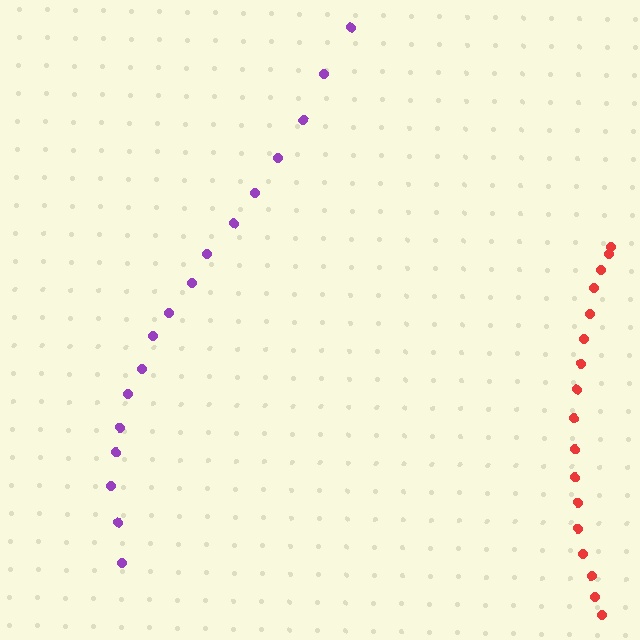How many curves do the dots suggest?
There are 2 distinct paths.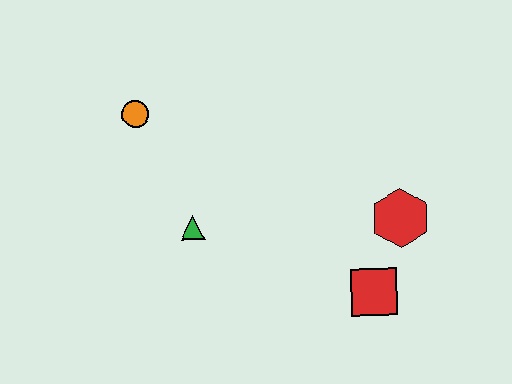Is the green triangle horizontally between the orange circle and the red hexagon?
Yes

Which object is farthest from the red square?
The orange circle is farthest from the red square.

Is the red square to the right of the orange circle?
Yes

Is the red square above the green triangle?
No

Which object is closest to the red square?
The red hexagon is closest to the red square.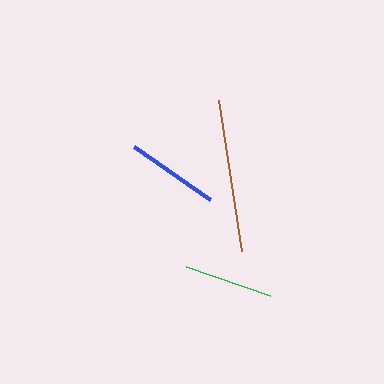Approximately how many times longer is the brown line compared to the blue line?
The brown line is approximately 1.6 times the length of the blue line.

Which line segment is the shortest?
The green line is the shortest at approximately 88 pixels.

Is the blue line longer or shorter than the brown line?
The brown line is longer than the blue line.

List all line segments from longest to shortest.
From longest to shortest: brown, blue, green.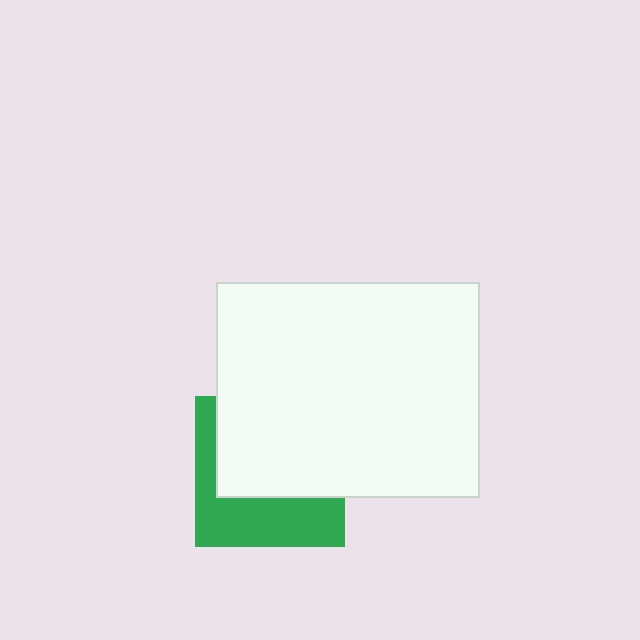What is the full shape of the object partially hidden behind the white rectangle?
The partially hidden object is a green square.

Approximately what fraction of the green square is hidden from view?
Roughly 58% of the green square is hidden behind the white rectangle.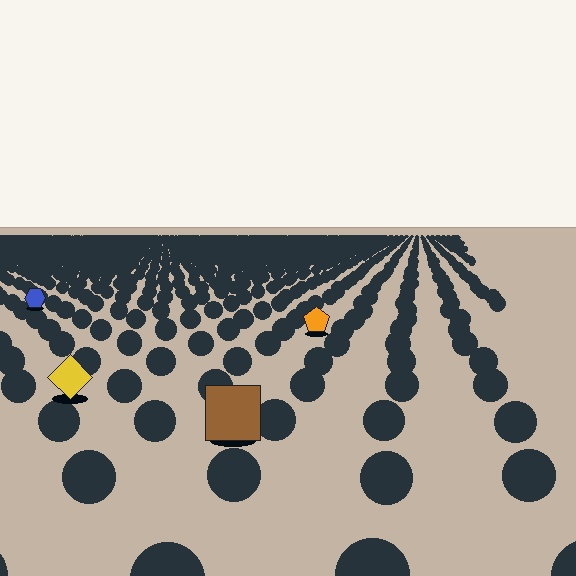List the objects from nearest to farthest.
From nearest to farthest: the brown square, the yellow diamond, the orange pentagon, the blue hexagon.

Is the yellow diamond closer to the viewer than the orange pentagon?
Yes. The yellow diamond is closer — you can tell from the texture gradient: the ground texture is coarser near it.